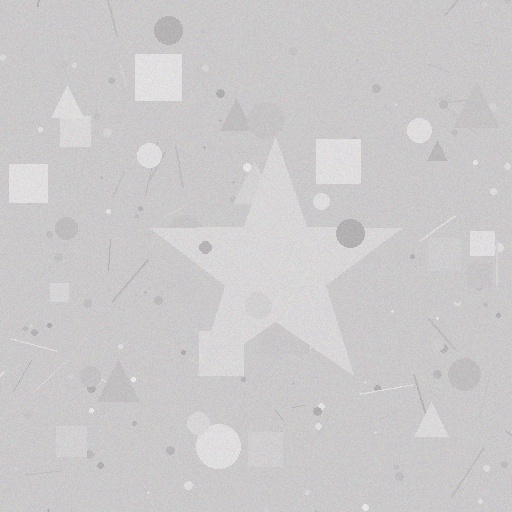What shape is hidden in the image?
A star is hidden in the image.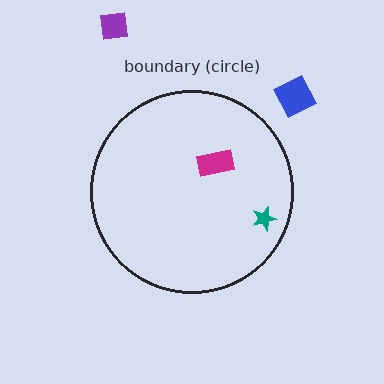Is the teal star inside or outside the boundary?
Inside.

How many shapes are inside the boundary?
2 inside, 2 outside.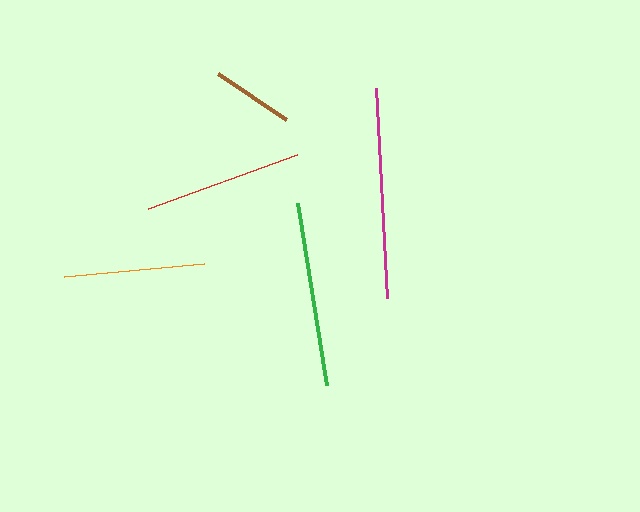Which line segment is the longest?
The magenta line is the longest at approximately 210 pixels.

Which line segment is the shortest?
The brown line is the shortest at approximately 83 pixels.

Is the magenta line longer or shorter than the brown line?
The magenta line is longer than the brown line.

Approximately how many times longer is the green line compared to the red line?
The green line is approximately 1.2 times the length of the red line.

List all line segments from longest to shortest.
From longest to shortest: magenta, green, red, orange, brown.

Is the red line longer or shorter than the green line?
The green line is longer than the red line.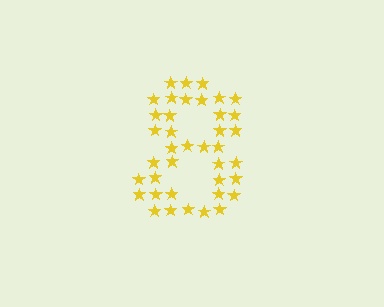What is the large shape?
The large shape is the digit 8.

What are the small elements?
The small elements are stars.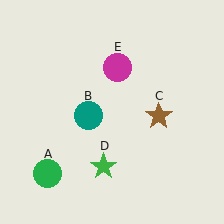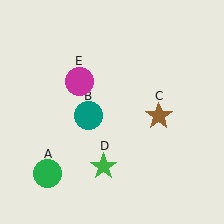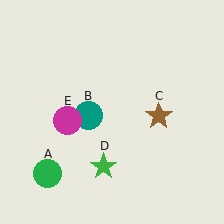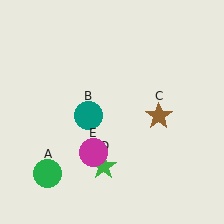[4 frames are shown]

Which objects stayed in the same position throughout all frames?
Green circle (object A) and teal circle (object B) and brown star (object C) and green star (object D) remained stationary.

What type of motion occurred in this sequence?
The magenta circle (object E) rotated counterclockwise around the center of the scene.